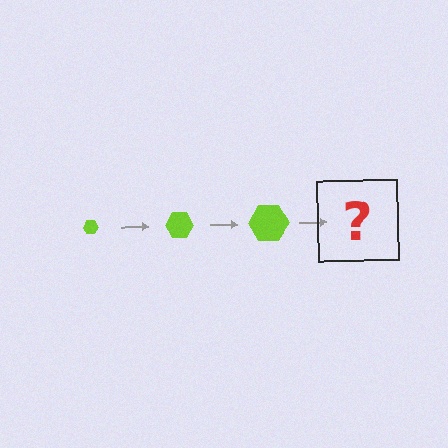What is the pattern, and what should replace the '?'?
The pattern is that the hexagon gets progressively larger each step. The '?' should be a lime hexagon, larger than the previous one.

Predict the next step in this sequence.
The next step is a lime hexagon, larger than the previous one.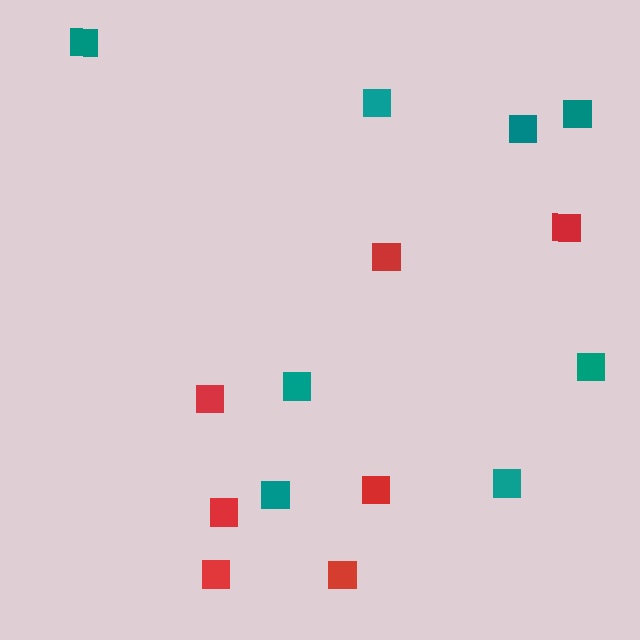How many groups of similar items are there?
There are 2 groups: one group of teal squares (8) and one group of red squares (7).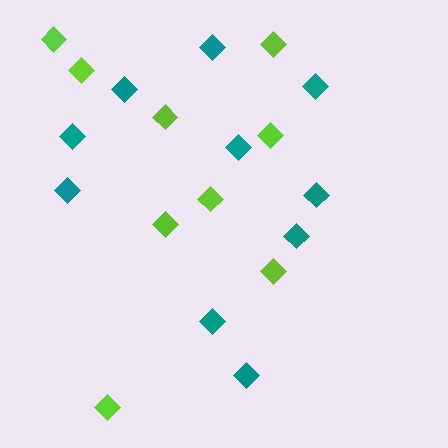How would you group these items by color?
There are 2 groups: one group of lime diamonds (9) and one group of teal diamonds (10).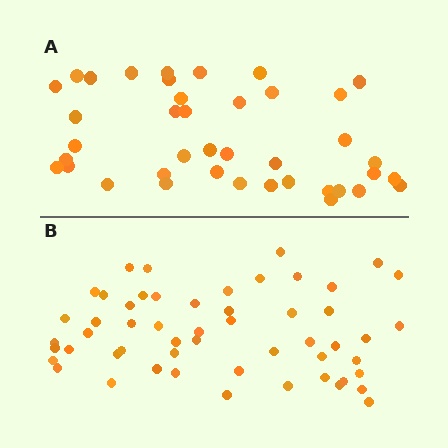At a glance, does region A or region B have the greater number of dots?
Region B (the bottom region) has more dots.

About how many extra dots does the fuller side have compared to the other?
Region B has approximately 15 more dots than region A.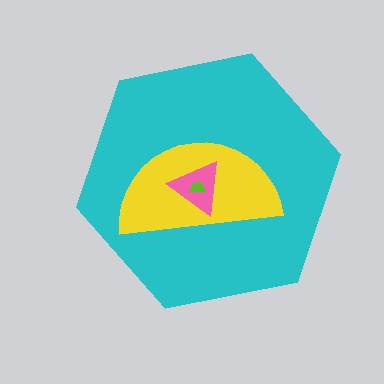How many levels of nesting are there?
4.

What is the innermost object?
The lime trapezoid.